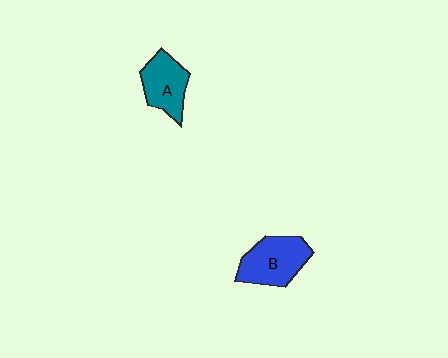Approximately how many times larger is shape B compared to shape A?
Approximately 1.2 times.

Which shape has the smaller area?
Shape A (teal).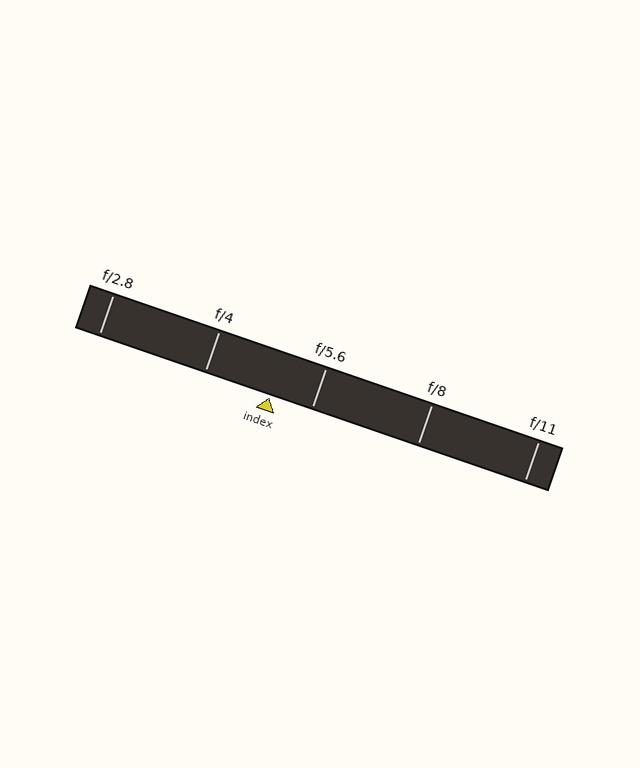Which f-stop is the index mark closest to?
The index mark is closest to f/5.6.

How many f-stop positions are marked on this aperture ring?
There are 5 f-stop positions marked.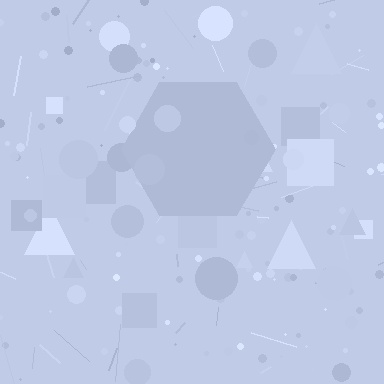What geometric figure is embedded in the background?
A hexagon is embedded in the background.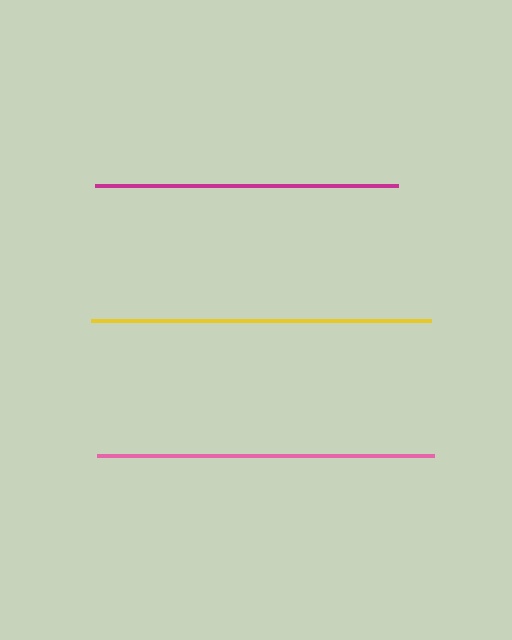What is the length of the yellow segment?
The yellow segment is approximately 340 pixels long.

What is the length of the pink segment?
The pink segment is approximately 337 pixels long.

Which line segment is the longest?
The yellow line is the longest at approximately 340 pixels.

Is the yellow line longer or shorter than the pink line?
The yellow line is longer than the pink line.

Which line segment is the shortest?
The magenta line is the shortest at approximately 303 pixels.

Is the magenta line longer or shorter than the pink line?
The pink line is longer than the magenta line.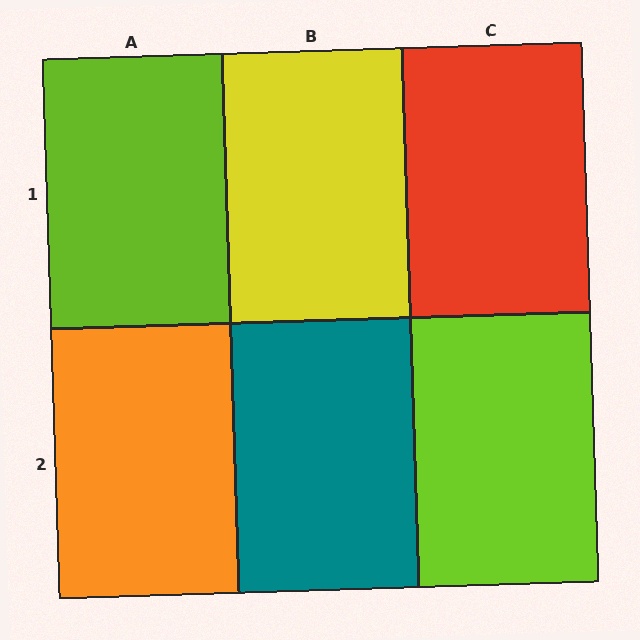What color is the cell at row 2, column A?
Orange.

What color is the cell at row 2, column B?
Teal.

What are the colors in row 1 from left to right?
Lime, yellow, red.